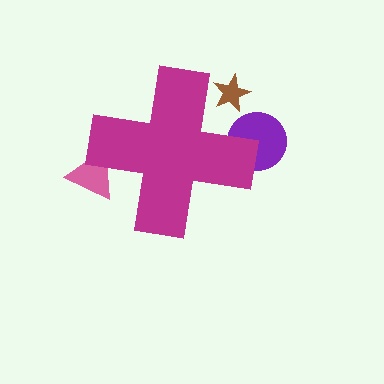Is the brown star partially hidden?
Yes, the brown star is partially hidden behind the magenta cross.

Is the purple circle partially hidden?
Yes, the purple circle is partially hidden behind the magenta cross.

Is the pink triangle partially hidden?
Yes, the pink triangle is partially hidden behind the magenta cross.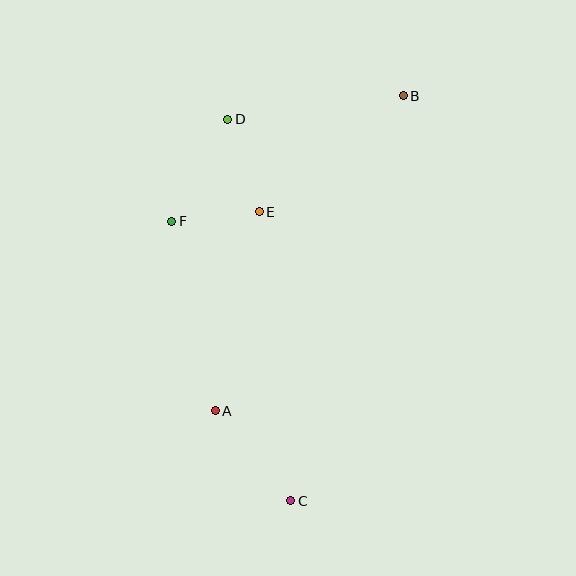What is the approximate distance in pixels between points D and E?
The distance between D and E is approximately 97 pixels.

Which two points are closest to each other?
Points E and F are closest to each other.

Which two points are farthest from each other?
Points B and C are farthest from each other.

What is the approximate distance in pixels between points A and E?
The distance between A and E is approximately 204 pixels.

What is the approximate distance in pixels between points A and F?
The distance between A and F is approximately 194 pixels.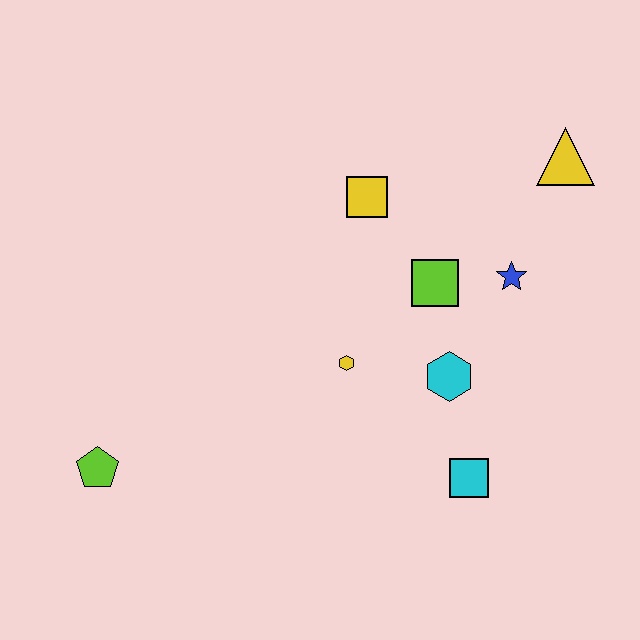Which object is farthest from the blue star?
The lime pentagon is farthest from the blue star.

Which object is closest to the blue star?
The lime square is closest to the blue star.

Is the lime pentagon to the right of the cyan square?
No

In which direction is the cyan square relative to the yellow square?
The cyan square is below the yellow square.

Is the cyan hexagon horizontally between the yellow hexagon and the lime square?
No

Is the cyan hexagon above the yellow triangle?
No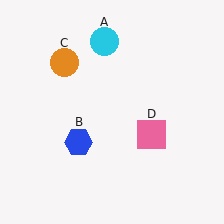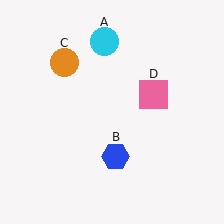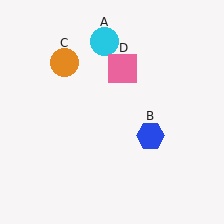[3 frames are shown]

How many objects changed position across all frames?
2 objects changed position: blue hexagon (object B), pink square (object D).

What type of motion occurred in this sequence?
The blue hexagon (object B), pink square (object D) rotated counterclockwise around the center of the scene.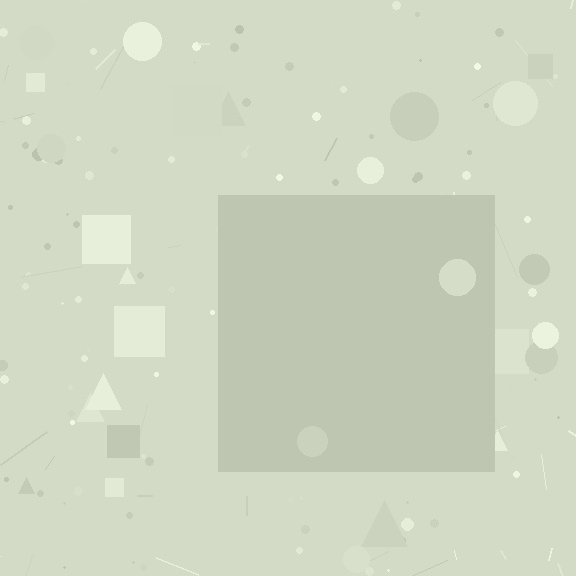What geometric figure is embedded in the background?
A square is embedded in the background.